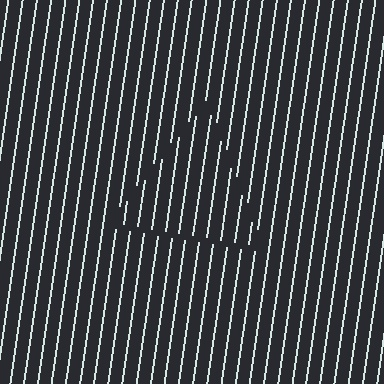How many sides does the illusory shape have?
3 sides — the line-ends trace a triangle.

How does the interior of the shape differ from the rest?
The interior of the shape contains the same grating, shifted by half a period — the contour is defined by the phase discontinuity where line-ends from the inner and outer gratings abut.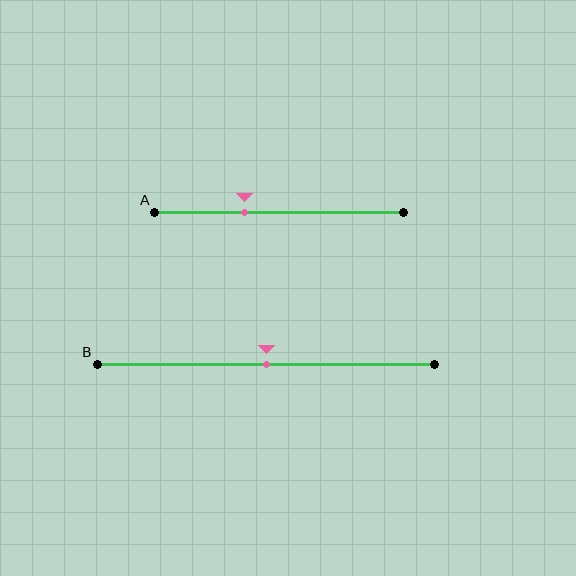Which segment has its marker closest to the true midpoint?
Segment B has its marker closest to the true midpoint.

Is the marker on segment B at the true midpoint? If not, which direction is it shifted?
Yes, the marker on segment B is at the true midpoint.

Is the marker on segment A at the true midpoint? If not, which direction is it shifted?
No, the marker on segment A is shifted to the left by about 14% of the segment length.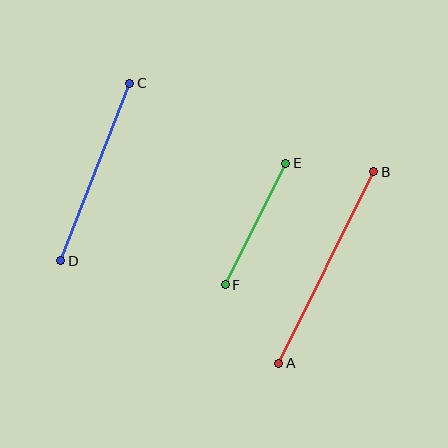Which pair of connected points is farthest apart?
Points A and B are farthest apart.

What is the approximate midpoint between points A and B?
The midpoint is at approximately (326, 268) pixels.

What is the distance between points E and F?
The distance is approximately 136 pixels.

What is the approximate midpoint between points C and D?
The midpoint is at approximately (95, 172) pixels.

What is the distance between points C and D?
The distance is approximately 191 pixels.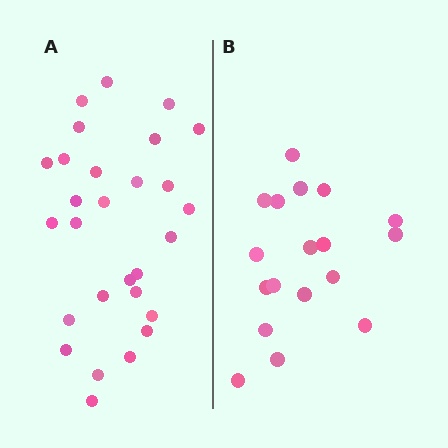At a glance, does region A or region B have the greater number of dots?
Region A (the left region) has more dots.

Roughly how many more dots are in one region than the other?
Region A has roughly 10 or so more dots than region B.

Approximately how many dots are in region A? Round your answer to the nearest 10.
About 30 dots. (The exact count is 28, which rounds to 30.)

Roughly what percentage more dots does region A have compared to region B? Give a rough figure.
About 55% more.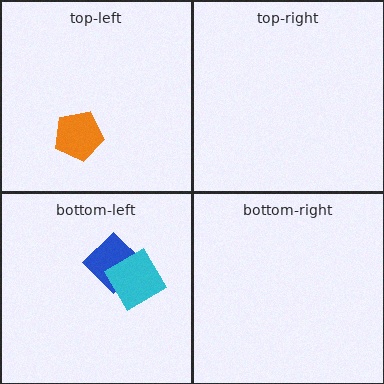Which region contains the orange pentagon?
The top-left region.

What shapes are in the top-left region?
The orange pentagon.